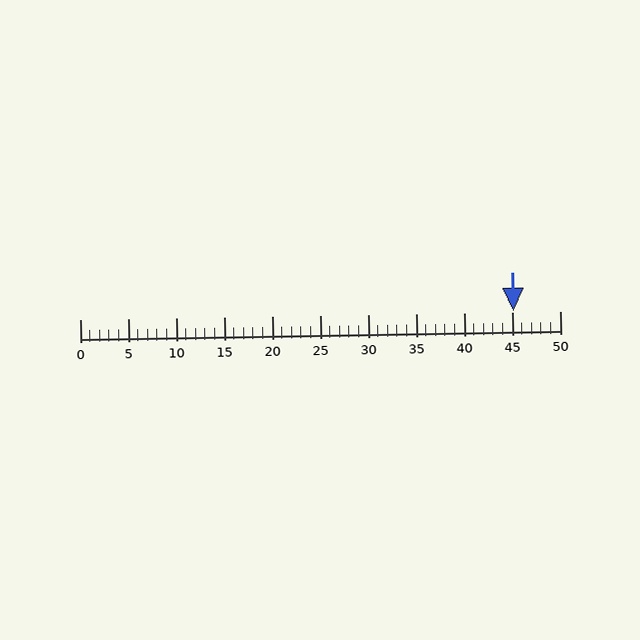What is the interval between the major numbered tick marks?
The major tick marks are spaced 5 units apart.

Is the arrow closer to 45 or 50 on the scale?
The arrow is closer to 45.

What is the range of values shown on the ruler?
The ruler shows values from 0 to 50.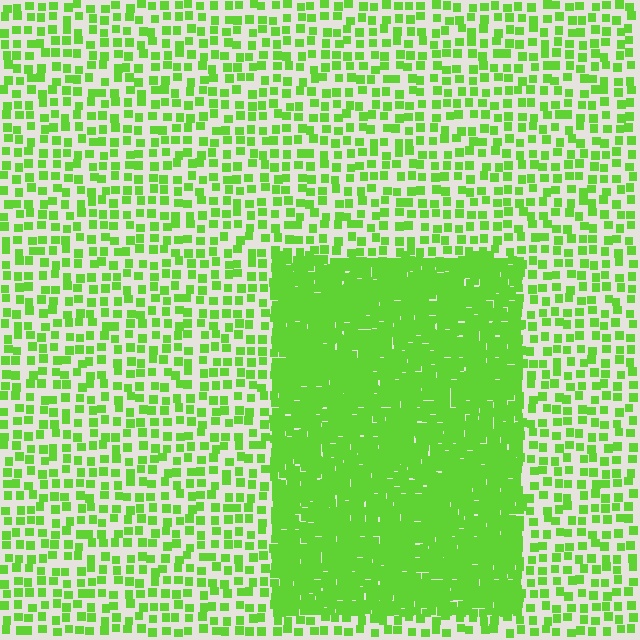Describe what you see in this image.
The image contains small lime elements arranged at two different densities. A rectangle-shaped region is visible where the elements are more densely packed than the surrounding area.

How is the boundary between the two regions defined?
The boundary is defined by a change in element density (approximately 2.9x ratio). All elements are the same color, size, and shape.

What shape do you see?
I see a rectangle.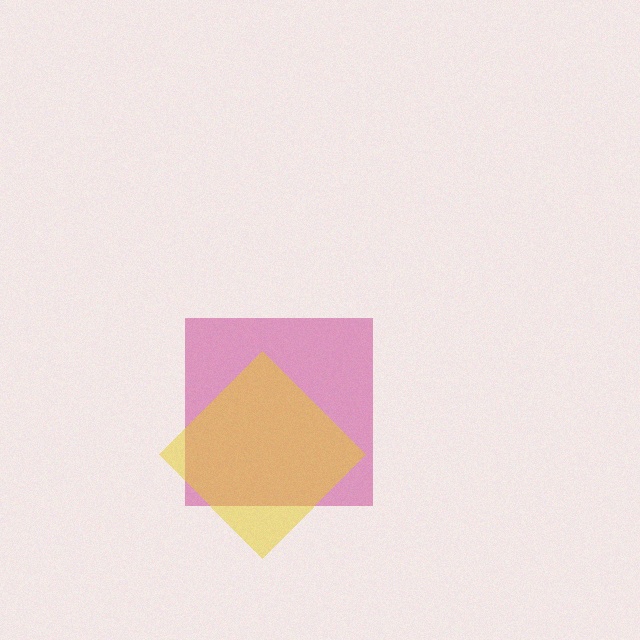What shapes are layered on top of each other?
The layered shapes are: a magenta square, a yellow diamond.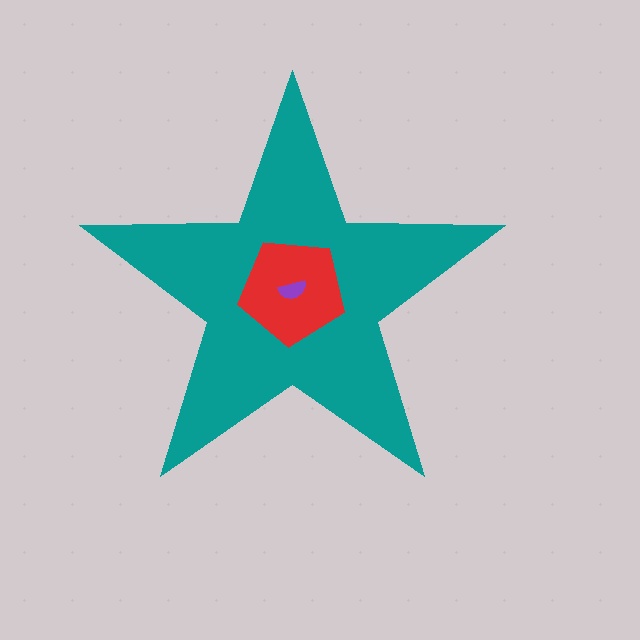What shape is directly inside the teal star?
The red pentagon.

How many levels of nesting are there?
3.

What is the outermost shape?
The teal star.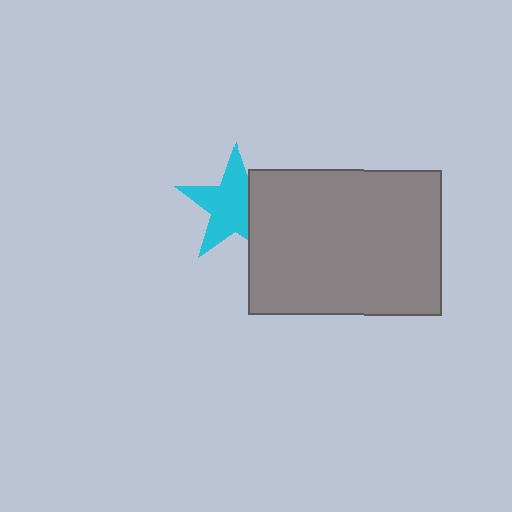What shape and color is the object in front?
The object in front is a gray rectangle.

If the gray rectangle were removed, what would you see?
You would see the complete cyan star.